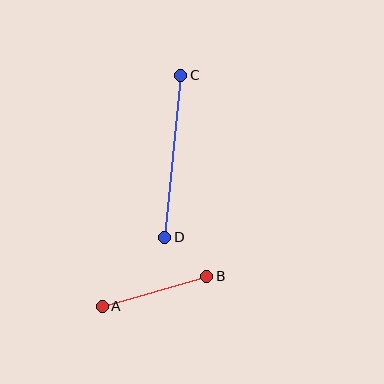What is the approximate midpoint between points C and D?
The midpoint is at approximately (173, 156) pixels.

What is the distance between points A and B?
The distance is approximately 109 pixels.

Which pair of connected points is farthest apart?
Points C and D are farthest apart.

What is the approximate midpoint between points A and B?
The midpoint is at approximately (154, 291) pixels.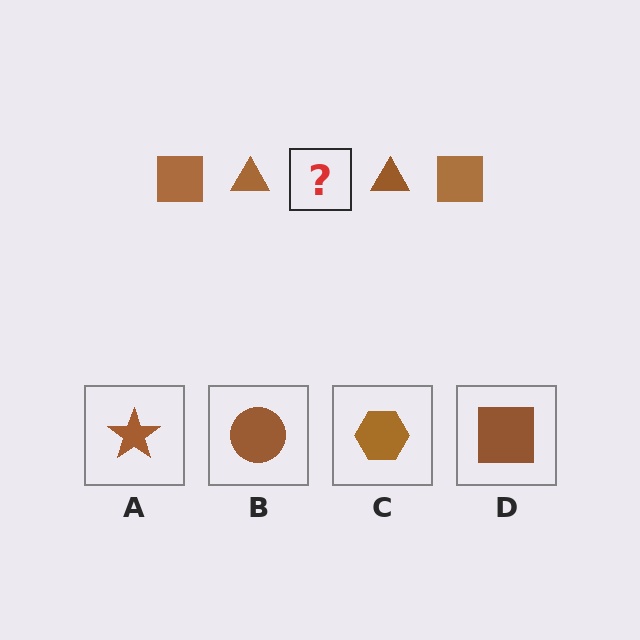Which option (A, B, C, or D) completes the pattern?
D.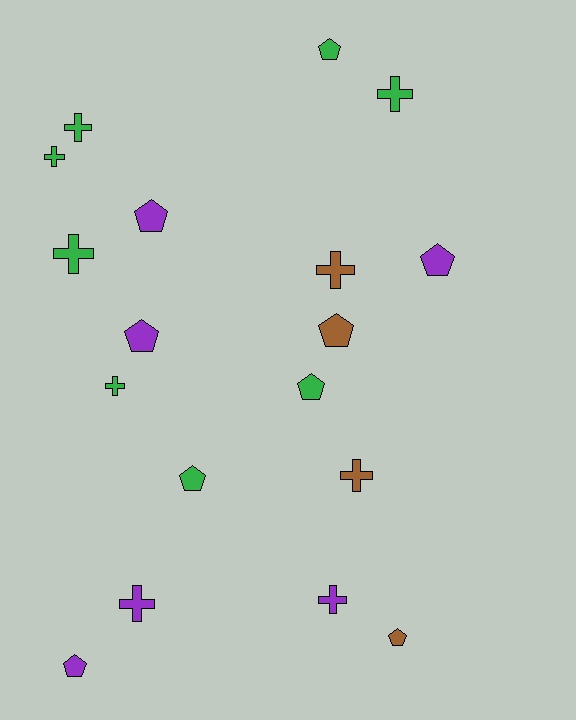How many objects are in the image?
There are 18 objects.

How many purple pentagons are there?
There are 4 purple pentagons.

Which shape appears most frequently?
Pentagon, with 9 objects.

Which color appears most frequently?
Green, with 8 objects.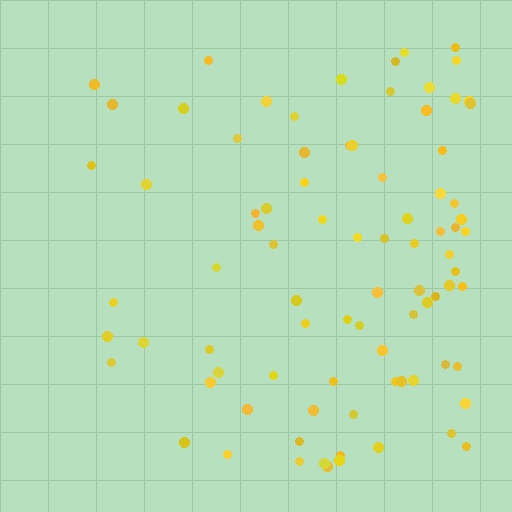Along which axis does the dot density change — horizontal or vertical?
Horizontal.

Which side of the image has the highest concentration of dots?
The right.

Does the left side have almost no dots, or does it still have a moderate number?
Still a moderate number, just noticeably fewer than the right.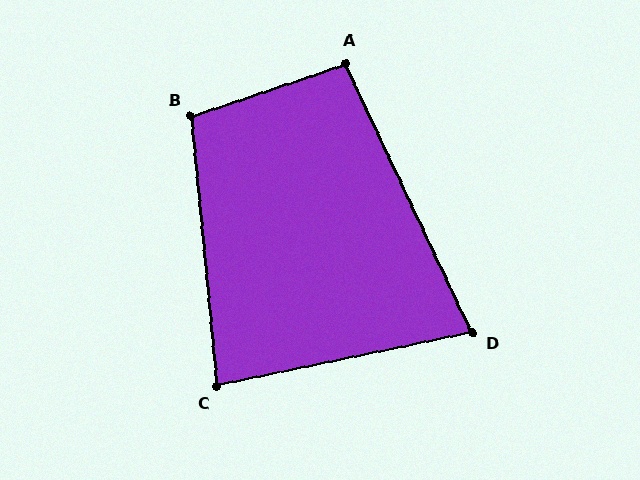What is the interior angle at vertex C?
Approximately 84 degrees (acute).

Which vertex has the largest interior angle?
B, at approximately 103 degrees.